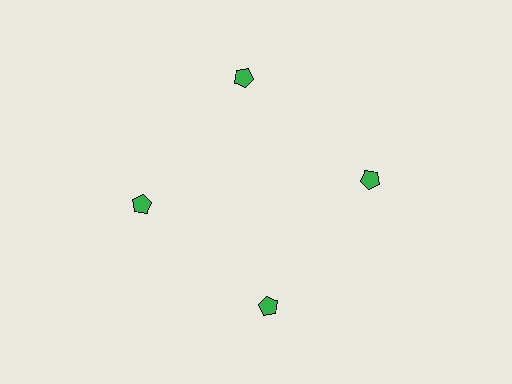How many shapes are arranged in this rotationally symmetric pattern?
There are 4 shapes, arranged in 4 groups of 1.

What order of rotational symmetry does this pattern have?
This pattern has 4-fold rotational symmetry.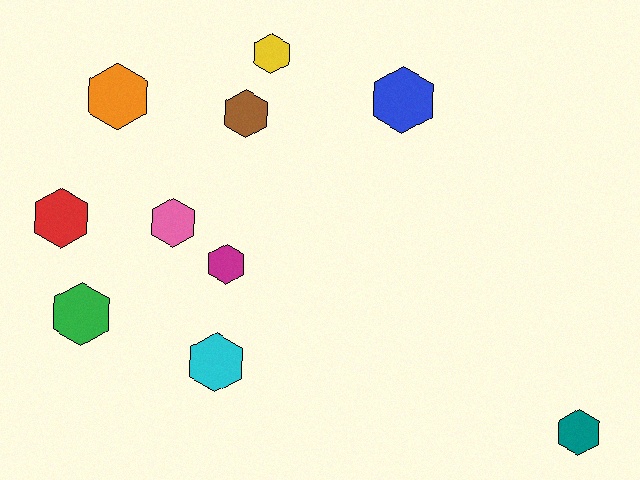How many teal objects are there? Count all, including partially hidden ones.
There is 1 teal object.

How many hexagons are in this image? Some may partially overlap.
There are 10 hexagons.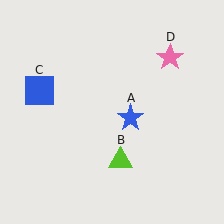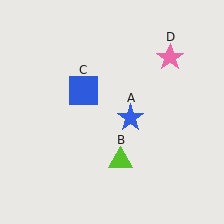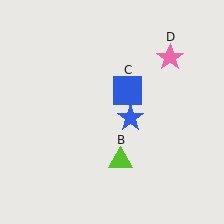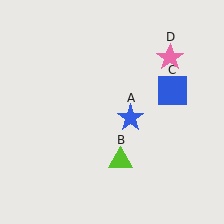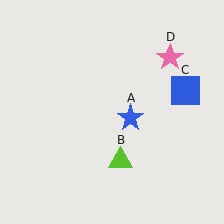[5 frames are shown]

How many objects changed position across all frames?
1 object changed position: blue square (object C).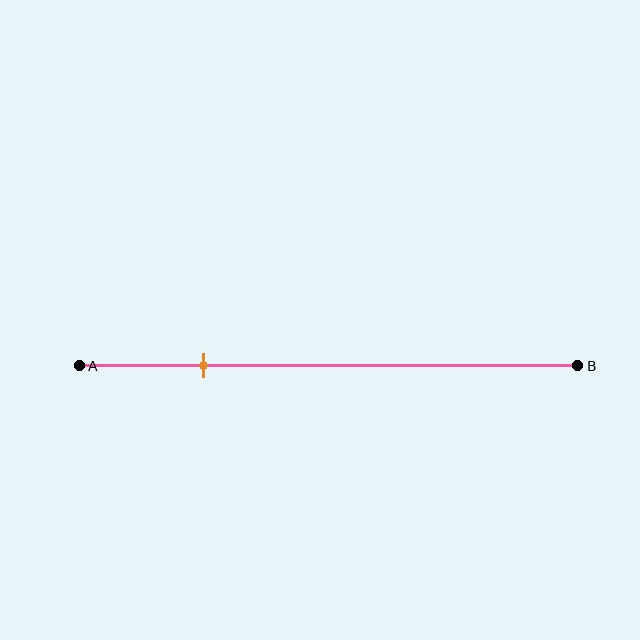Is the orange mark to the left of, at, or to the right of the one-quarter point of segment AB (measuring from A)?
The orange mark is approximately at the one-quarter point of segment AB.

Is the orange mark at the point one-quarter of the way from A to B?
Yes, the mark is approximately at the one-quarter point.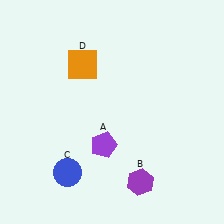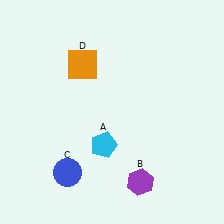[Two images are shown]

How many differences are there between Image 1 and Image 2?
There is 1 difference between the two images.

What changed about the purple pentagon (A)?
In Image 1, A is purple. In Image 2, it changed to cyan.